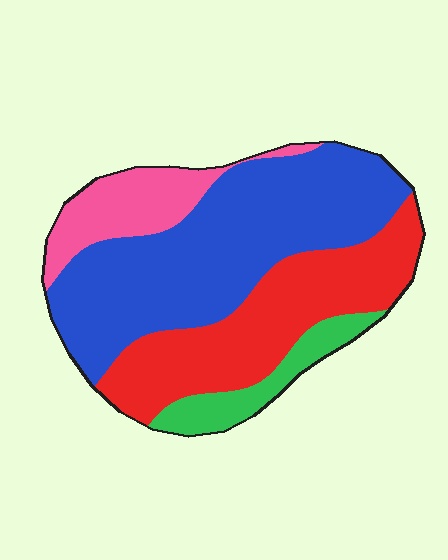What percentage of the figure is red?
Red takes up between a sixth and a third of the figure.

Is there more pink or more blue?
Blue.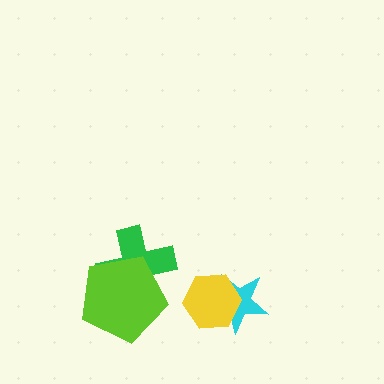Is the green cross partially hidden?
Yes, it is partially covered by another shape.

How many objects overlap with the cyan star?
1 object overlaps with the cyan star.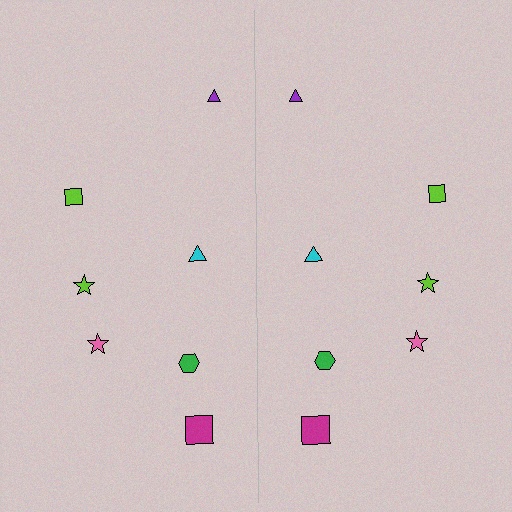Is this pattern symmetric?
Yes, this pattern has bilateral (reflection) symmetry.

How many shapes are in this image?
There are 14 shapes in this image.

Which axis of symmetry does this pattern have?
The pattern has a vertical axis of symmetry running through the center of the image.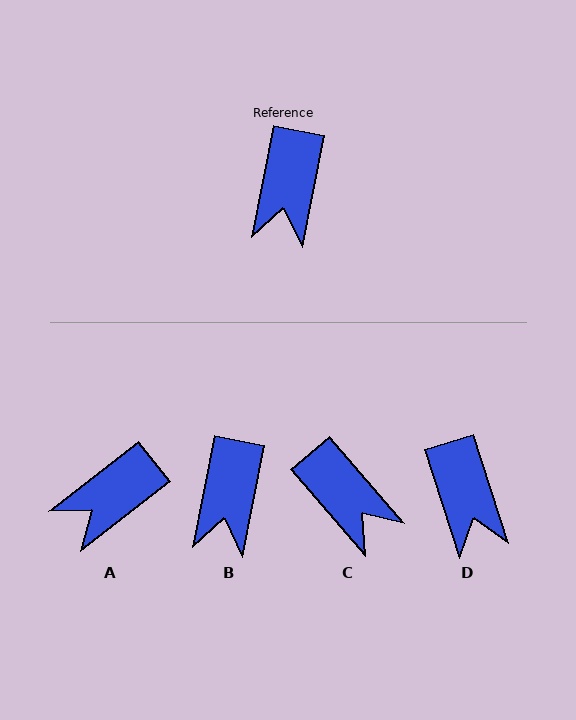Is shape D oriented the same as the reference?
No, it is off by about 28 degrees.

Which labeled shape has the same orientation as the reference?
B.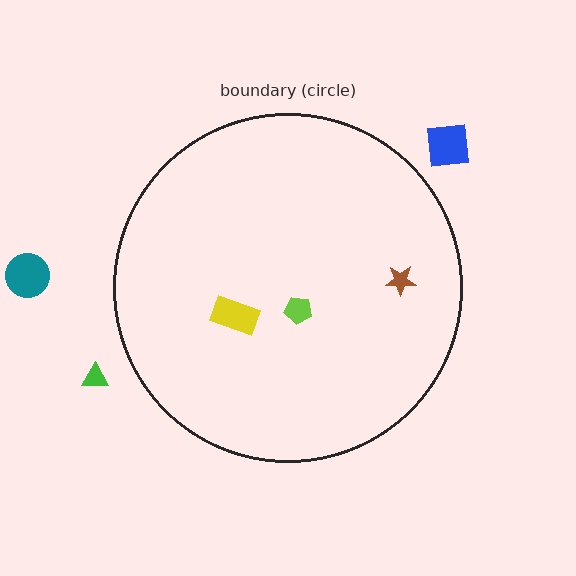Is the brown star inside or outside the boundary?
Inside.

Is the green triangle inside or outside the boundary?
Outside.